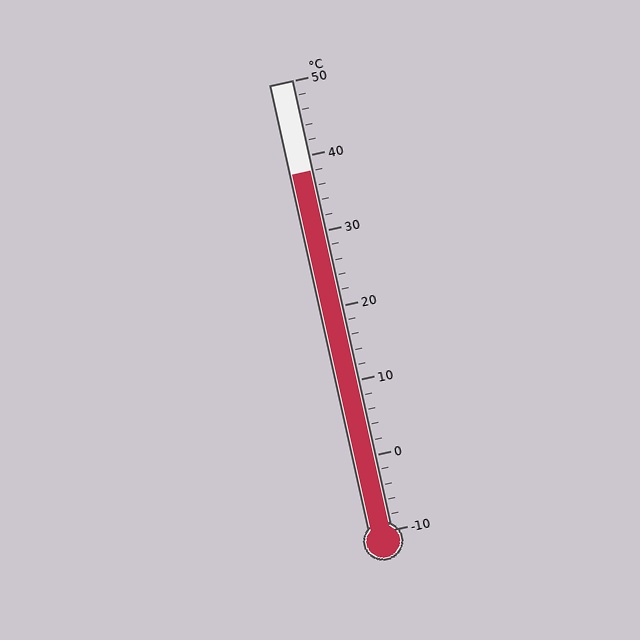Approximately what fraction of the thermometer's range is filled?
The thermometer is filled to approximately 80% of its range.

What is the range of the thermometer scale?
The thermometer scale ranges from -10°C to 50°C.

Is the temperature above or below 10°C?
The temperature is above 10°C.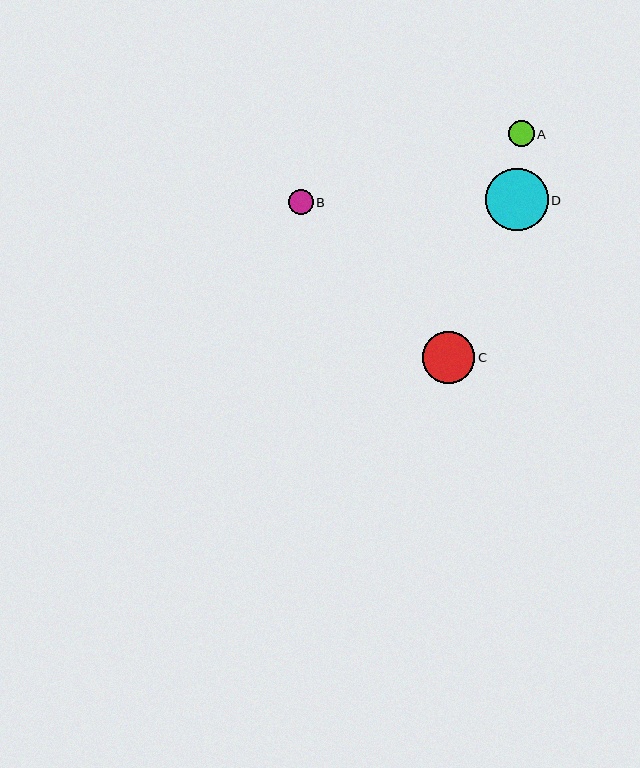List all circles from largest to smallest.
From largest to smallest: D, C, A, B.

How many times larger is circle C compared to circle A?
Circle C is approximately 2.1 times the size of circle A.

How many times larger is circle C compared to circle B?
Circle C is approximately 2.1 times the size of circle B.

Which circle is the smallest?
Circle B is the smallest with a size of approximately 25 pixels.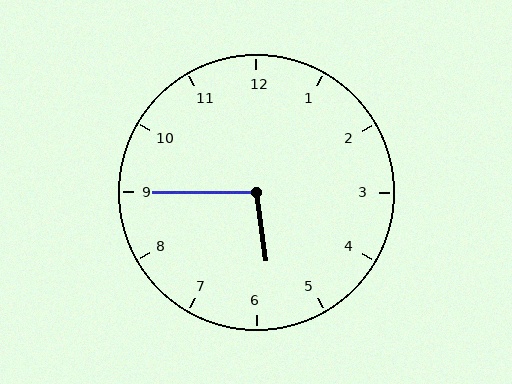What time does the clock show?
5:45.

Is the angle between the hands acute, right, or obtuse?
It is obtuse.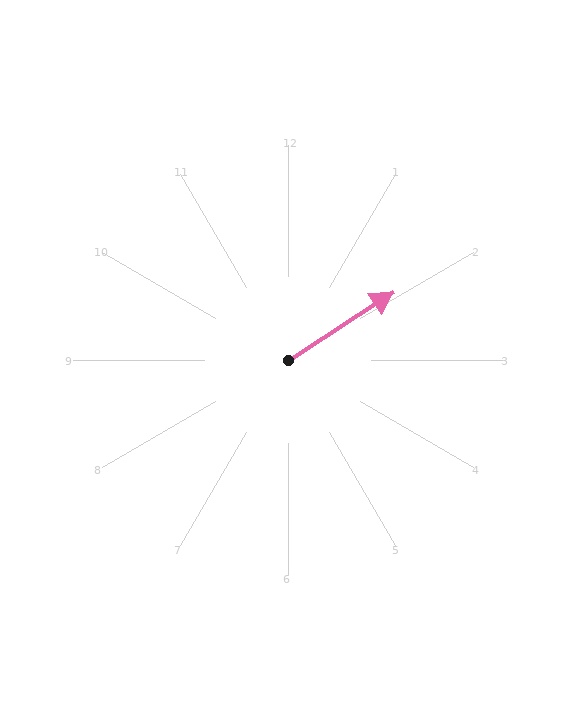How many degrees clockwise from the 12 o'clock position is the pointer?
Approximately 57 degrees.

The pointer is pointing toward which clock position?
Roughly 2 o'clock.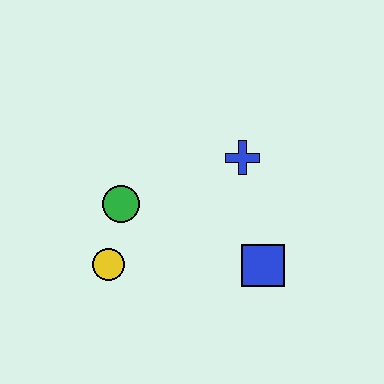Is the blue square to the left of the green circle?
No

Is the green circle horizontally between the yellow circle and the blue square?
Yes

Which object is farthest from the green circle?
The blue square is farthest from the green circle.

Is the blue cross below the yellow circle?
No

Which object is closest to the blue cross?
The blue square is closest to the blue cross.